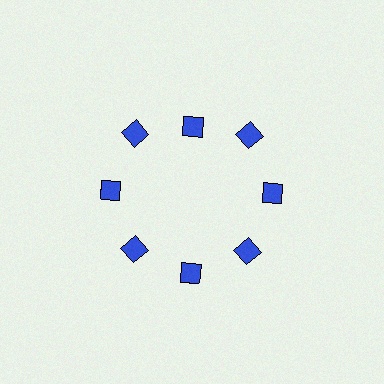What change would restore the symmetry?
The symmetry would be restored by moving it outward, back onto the ring so that all 8 diamonds sit at equal angles and equal distance from the center.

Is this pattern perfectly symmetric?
No. The 8 blue diamonds are arranged in a ring, but one element near the 12 o'clock position is pulled inward toward the center, breaking the 8-fold rotational symmetry.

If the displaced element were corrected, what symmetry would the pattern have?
It would have 8-fold rotational symmetry — the pattern would map onto itself every 45 degrees.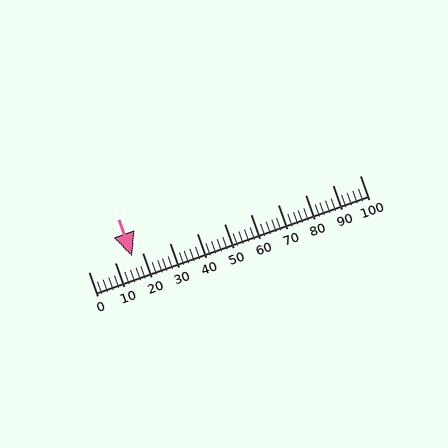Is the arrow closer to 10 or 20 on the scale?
The arrow is closer to 20.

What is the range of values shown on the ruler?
The ruler shows values from 0 to 100.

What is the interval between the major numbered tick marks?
The major tick marks are spaced 10 units apart.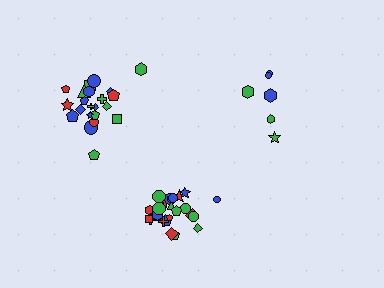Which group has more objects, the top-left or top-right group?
The top-left group.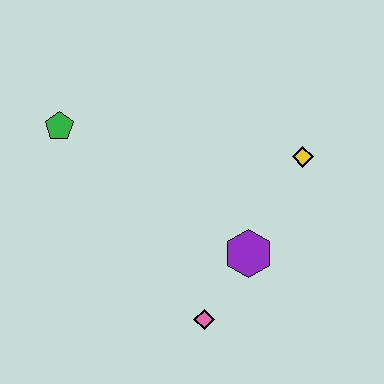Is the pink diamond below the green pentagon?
Yes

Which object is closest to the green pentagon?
The purple hexagon is closest to the green pentagon.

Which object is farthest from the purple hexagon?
The green pentagon is farthest from the purple hexagon.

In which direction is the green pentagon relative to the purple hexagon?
The green pentagon is to the left of the purple hexagon.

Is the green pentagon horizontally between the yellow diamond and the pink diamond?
No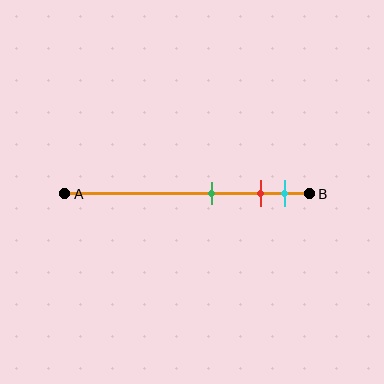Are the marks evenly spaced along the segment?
No, the marks are not evenly spaced.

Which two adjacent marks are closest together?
The red and cyan marks are the closest adjacent pair.